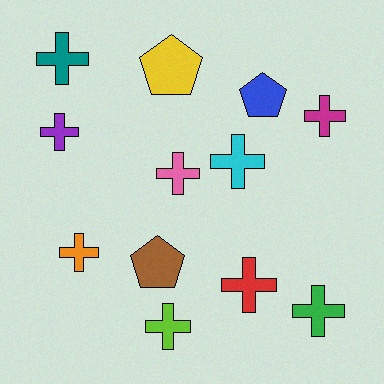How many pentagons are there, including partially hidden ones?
There are 3 pentagons.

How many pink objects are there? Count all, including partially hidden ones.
There is 1 pink object.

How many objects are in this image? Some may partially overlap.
There are 12 objects.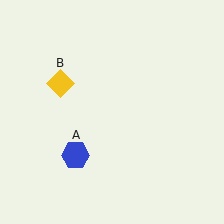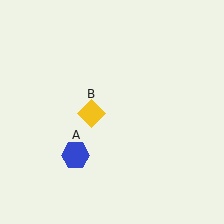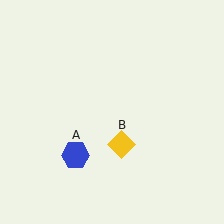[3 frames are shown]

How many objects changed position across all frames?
1 object changed position: yellow diamond (object B).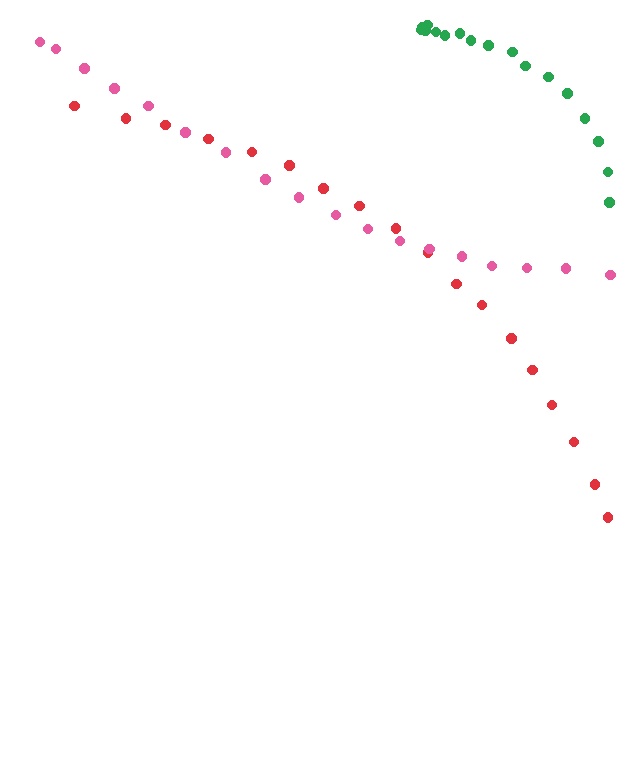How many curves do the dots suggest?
There are 3 distinct paths.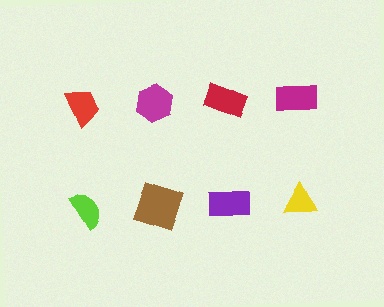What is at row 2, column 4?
A yellow triangle.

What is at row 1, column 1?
A red trapezoid.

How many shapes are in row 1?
4 shapes.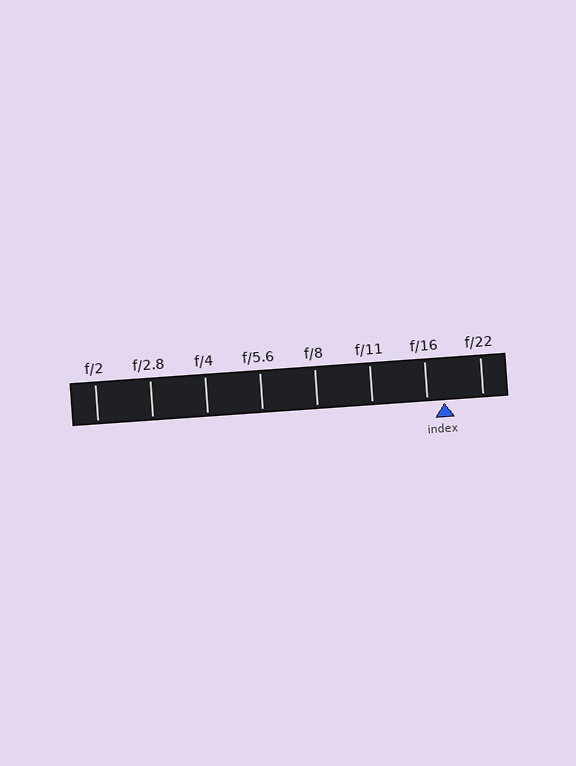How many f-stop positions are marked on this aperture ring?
There are 8 f-stop positions marked.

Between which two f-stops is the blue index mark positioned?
The index mark is between f/16 and f/22.